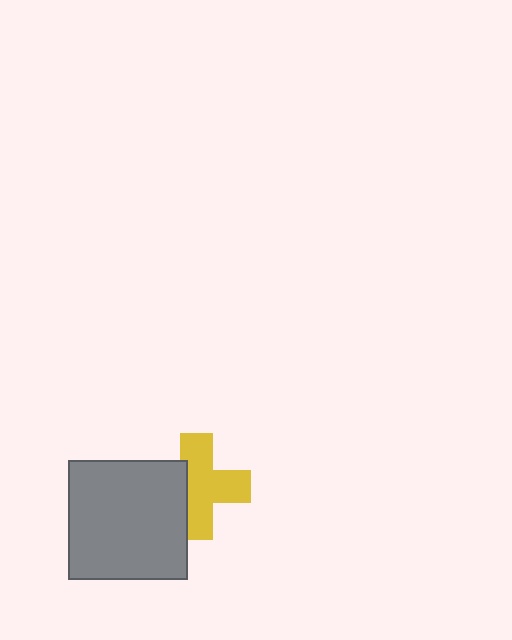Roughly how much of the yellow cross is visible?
Most of it is visible (roughly 70%).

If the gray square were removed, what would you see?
You would see the complete yellow cross.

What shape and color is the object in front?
The object in front is a gray square.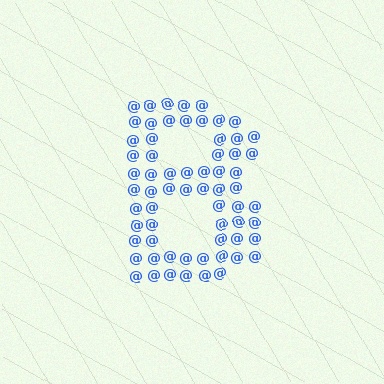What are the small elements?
The small elements are at signs.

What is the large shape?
The large shape is the letter B.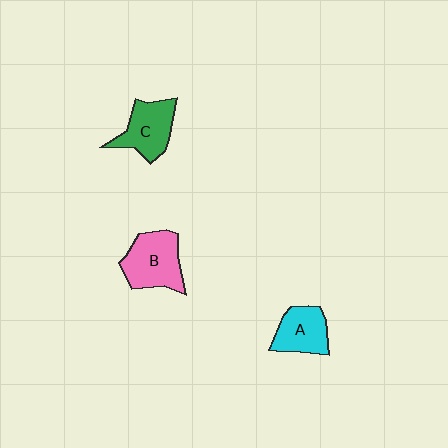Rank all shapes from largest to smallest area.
From largest to smallest: B (pink), C (green), A (cyan).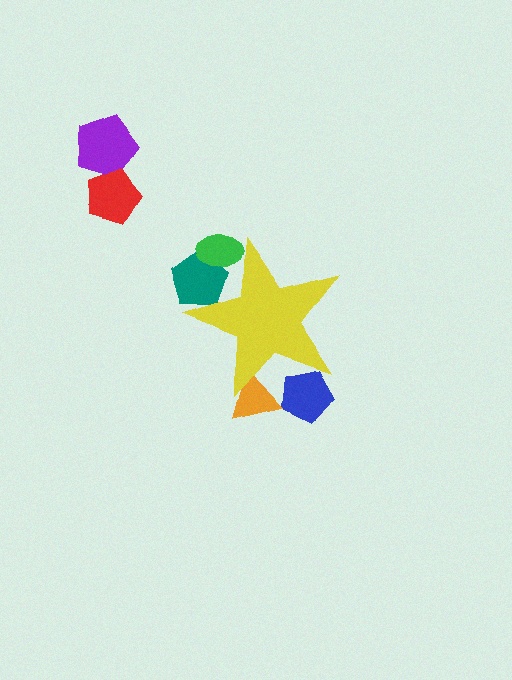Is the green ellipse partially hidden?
Yes, the green ellipse is partially hidden behind the yellow star.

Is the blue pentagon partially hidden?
Yes, the blue pentagon is partially hidden behind the yellow star.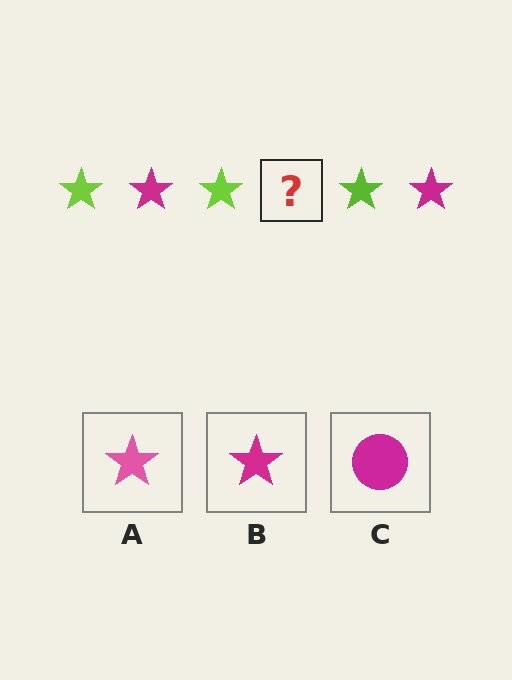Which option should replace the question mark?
Option B.